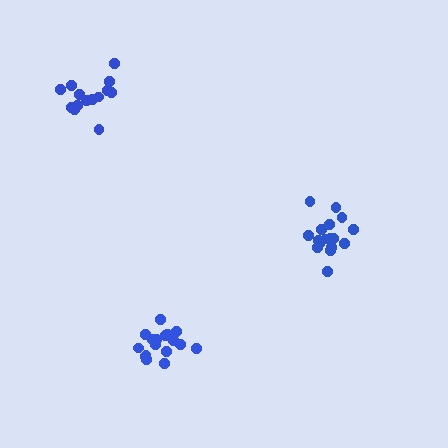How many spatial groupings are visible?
There are 3 spatial groupings.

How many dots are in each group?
Group 1: 17 dots, Group 2: 18 dots, Group 3: 14 dots (49 total).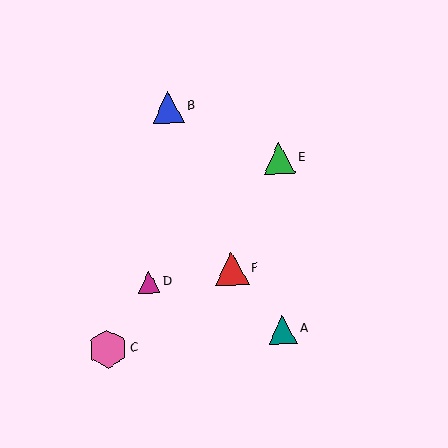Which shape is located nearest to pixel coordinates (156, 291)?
The magenta triangle (labeled D) at (149, 282) is nearest to that location.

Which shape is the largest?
The pink hexagon (labeled C) is the largest.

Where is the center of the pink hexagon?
The center of the pink hexagon is at (108, 349).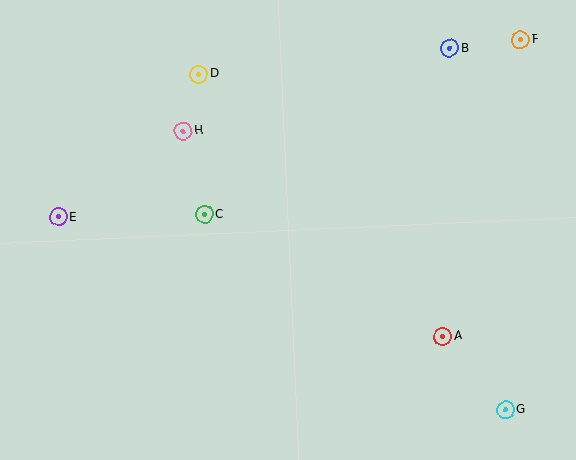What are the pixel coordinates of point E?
Point E is at (58, 217).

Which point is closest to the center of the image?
Point C at (205, 215) is closest to the center.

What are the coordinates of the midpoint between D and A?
The midpoint between D and A is at (320, 205).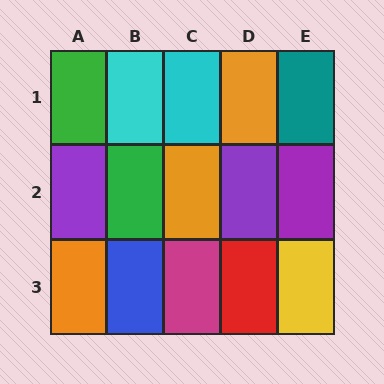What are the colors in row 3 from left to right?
Orange, blue, magenta, red, yellow.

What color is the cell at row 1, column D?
Orange.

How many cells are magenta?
1 cell is magenta.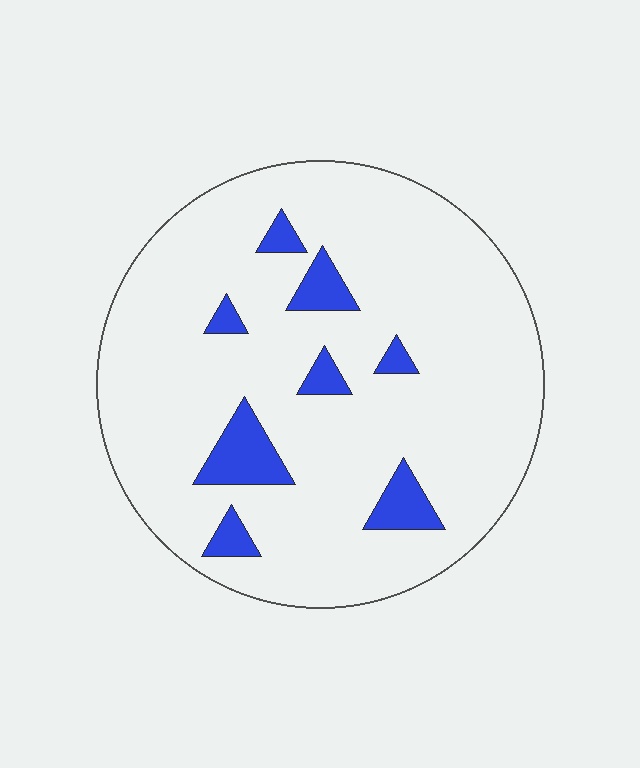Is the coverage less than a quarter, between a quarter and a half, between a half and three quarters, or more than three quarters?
Less than a quarter.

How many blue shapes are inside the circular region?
8.